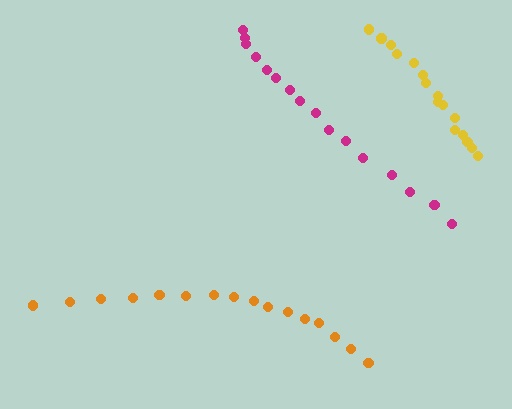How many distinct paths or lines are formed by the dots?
There are 3 distinct paths.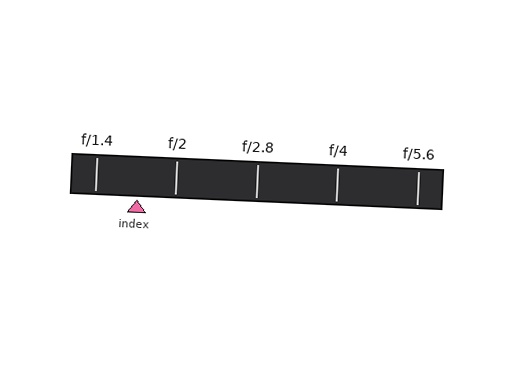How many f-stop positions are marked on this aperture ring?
There are 5 f-stop positions marked.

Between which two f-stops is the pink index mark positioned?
The index mark is between f/1.4 and f/2.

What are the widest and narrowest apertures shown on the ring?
The widest aperture shown is f/1.4 and the narrowest is f/5.6.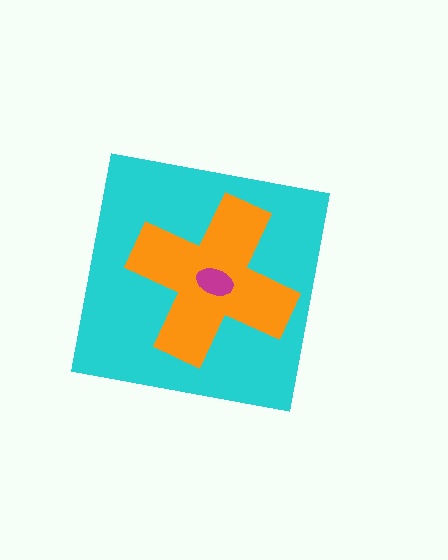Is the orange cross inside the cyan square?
Yes.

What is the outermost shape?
The cyan square.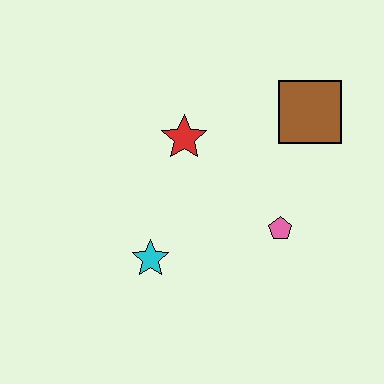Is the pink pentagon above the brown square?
No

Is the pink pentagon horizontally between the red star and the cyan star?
No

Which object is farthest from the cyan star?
The brown square is farthest from the cyan star.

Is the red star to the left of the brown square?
Yes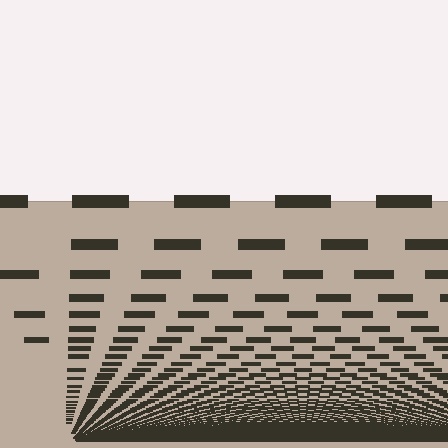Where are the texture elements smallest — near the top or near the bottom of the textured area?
Near the bottom.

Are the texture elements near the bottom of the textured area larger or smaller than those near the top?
Smaller. The gradient is inverted — elements near the bottom are smaller and denser.